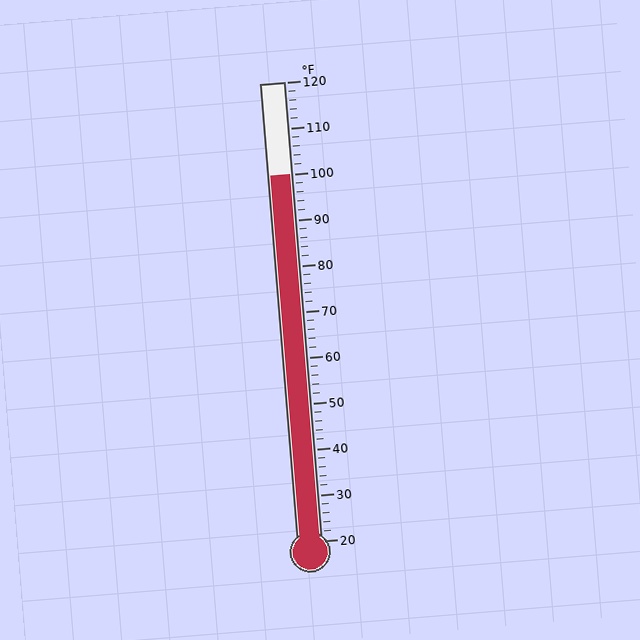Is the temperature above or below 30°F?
The temperature is above 30°F.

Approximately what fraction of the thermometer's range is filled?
The thermometer is filled to approximately 80% of its range.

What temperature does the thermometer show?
The thermometer shows approximately 100°F.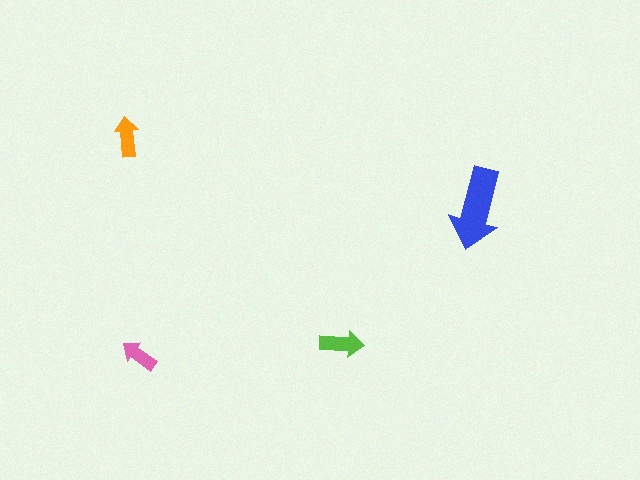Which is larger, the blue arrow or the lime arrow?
The blue one.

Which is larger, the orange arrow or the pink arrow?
The orange one.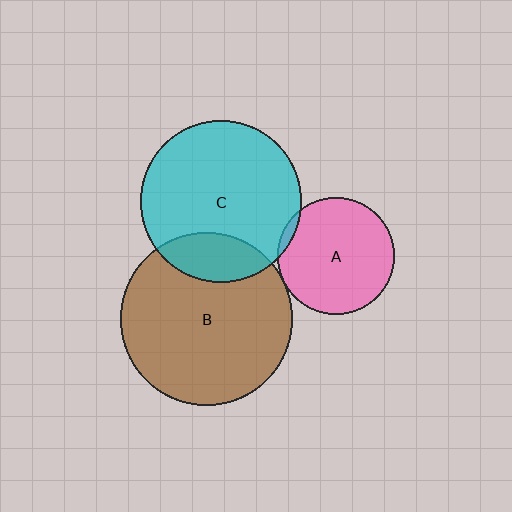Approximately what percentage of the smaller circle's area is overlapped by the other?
Approximately 20%.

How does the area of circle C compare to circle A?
Approximately 1.9 times.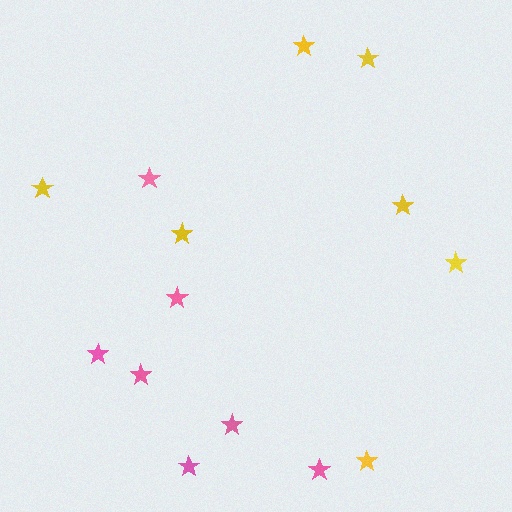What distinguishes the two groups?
There are 2 groups: one group of yellow stars (7) and one group of pink stars (7).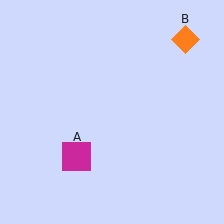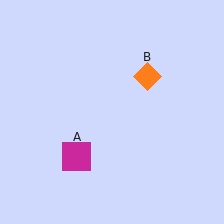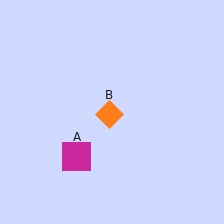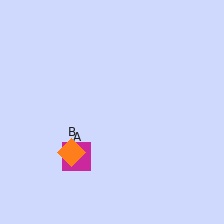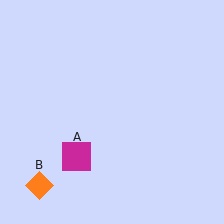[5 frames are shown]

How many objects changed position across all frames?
1 object changed position: orange diamond (object B).